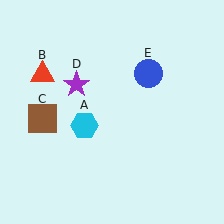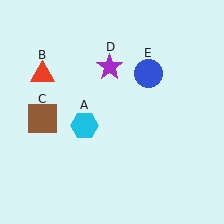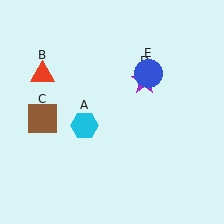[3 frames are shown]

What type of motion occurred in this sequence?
The purple star (object D) rotated clockwise around the center of the scene.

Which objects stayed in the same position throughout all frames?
Cyan hexagon (object A) and red triangle (object B) and brown square (object C) and blue circle (object E) remained stationary.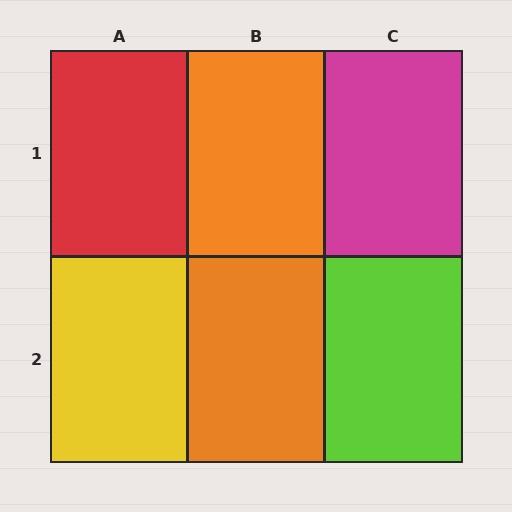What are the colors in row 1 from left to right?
Red, orange, magenta.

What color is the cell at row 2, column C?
Lime.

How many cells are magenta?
1 cell is magenta.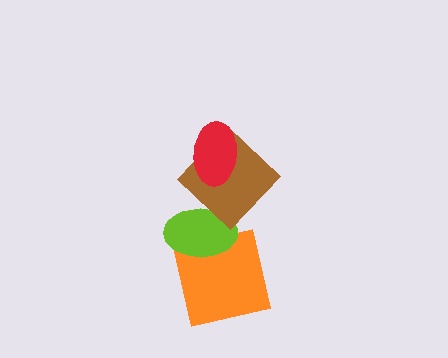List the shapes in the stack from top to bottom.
From top to bottom: the red ellipse, the brown diamond, the lime ellipse, the orange square.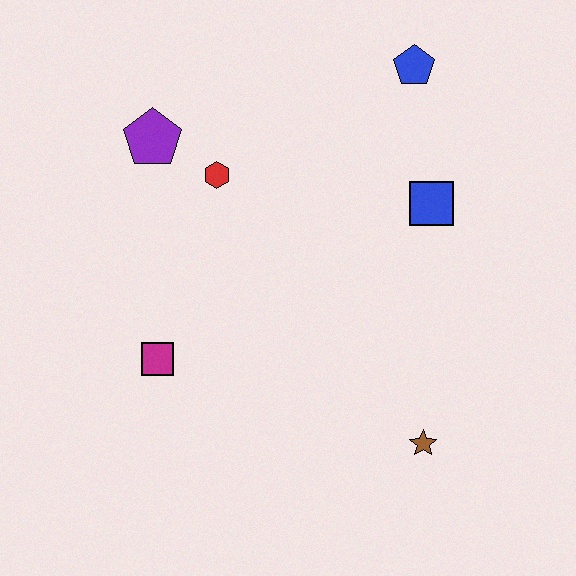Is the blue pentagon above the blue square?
Yes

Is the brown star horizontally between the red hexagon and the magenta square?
No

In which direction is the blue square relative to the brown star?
The blue square is above the brown star.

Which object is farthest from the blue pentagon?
The magenta square is farthest from the blue pentagon.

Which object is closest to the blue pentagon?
The blue square is closest to the blue pentagon.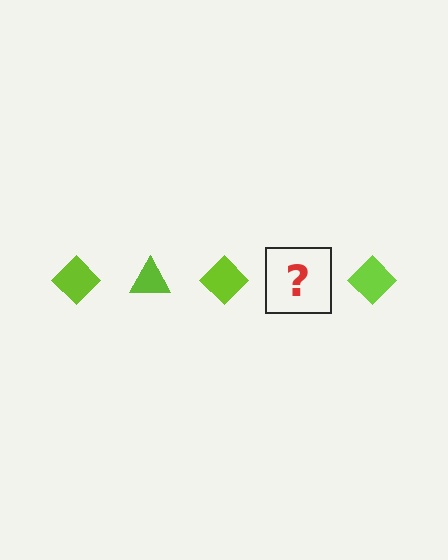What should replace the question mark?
The question mark should be replaced with a lime triangle.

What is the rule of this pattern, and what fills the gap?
The rule is that the pattern cycles through diamond, triangle shapes in lime. The gap should be filled with a lime triangle.